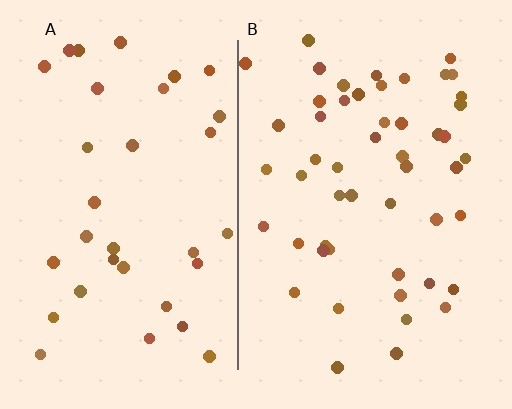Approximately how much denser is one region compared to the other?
Approximately 1.5× — region B over region A.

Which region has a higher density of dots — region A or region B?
B (the right).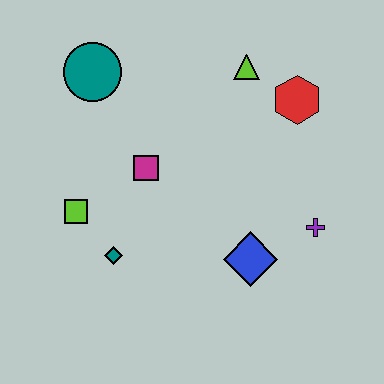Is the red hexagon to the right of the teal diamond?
Yes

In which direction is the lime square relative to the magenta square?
The lime square is to the left of the magenta square.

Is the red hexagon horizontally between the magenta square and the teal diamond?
No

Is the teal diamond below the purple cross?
Yes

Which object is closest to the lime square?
The teal diamond is closest to the lime square.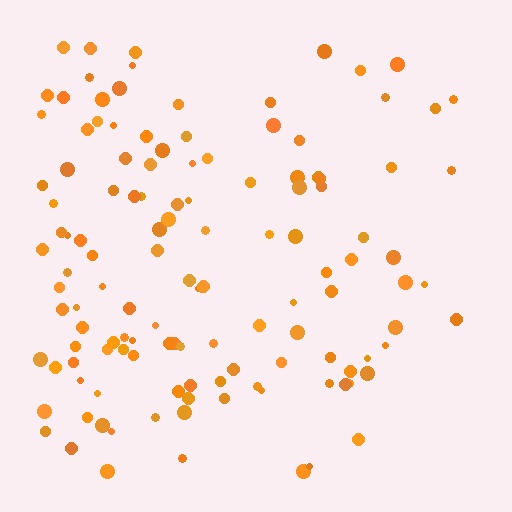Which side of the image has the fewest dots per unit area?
The right.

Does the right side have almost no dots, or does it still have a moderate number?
Still a moderate number, just noticeably fewer than the left.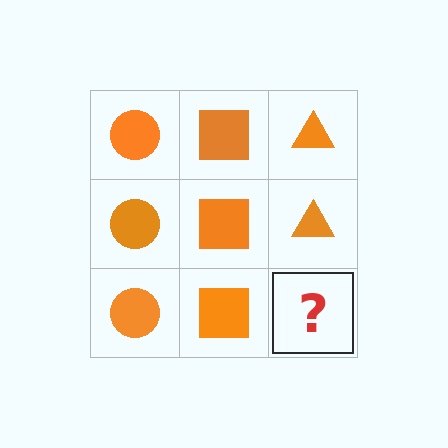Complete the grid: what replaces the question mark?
The question mark should be replaced with an orange triangle.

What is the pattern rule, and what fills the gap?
The rule is that each column has a consistent shape. The gap should be filled with an orange triangle.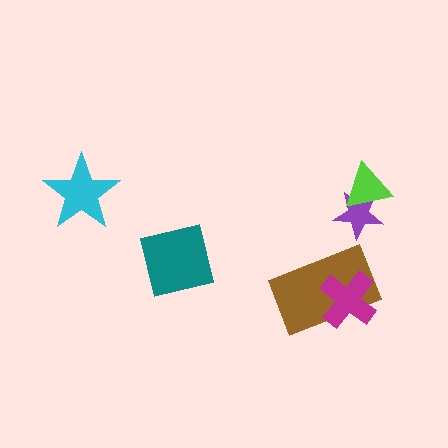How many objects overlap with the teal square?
0 objects overlap with the teal square.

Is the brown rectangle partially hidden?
Yes, it is partially covered by another shape.